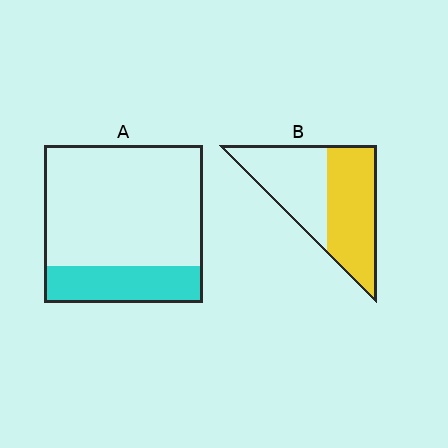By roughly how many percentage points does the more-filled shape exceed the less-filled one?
By roughly 30 percentage points (B over A).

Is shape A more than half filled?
No.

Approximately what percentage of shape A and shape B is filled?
A is approximately 25% and B is approximately 55%.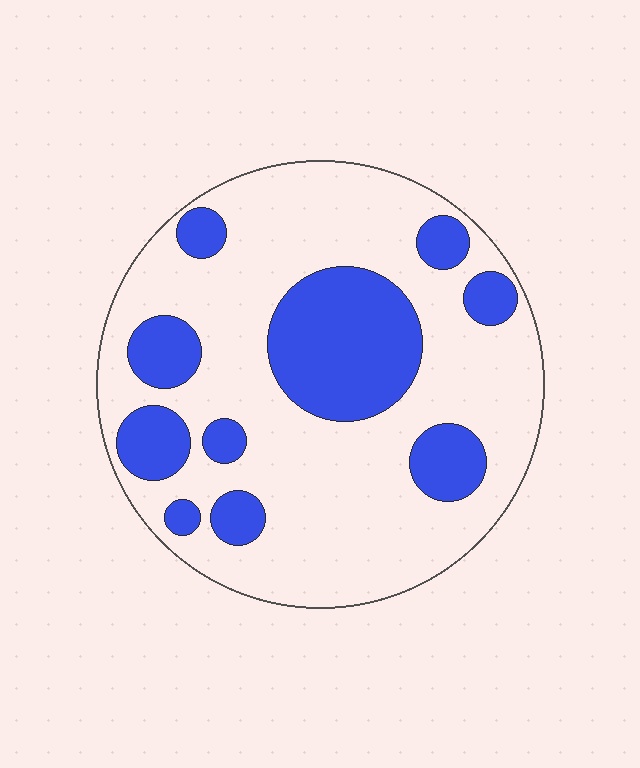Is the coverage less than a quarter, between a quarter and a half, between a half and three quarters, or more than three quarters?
Between a quarter and a half.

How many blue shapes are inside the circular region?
10.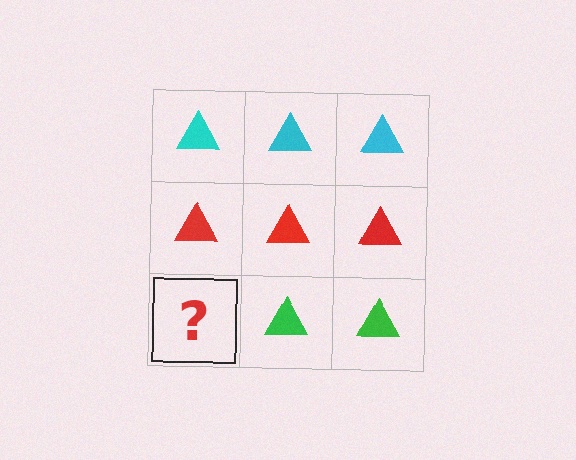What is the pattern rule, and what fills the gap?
The rule is that each row has a consistent color. The gap should be filled with a green triangle.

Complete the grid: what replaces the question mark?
The question mark should be replaced with a green triangle.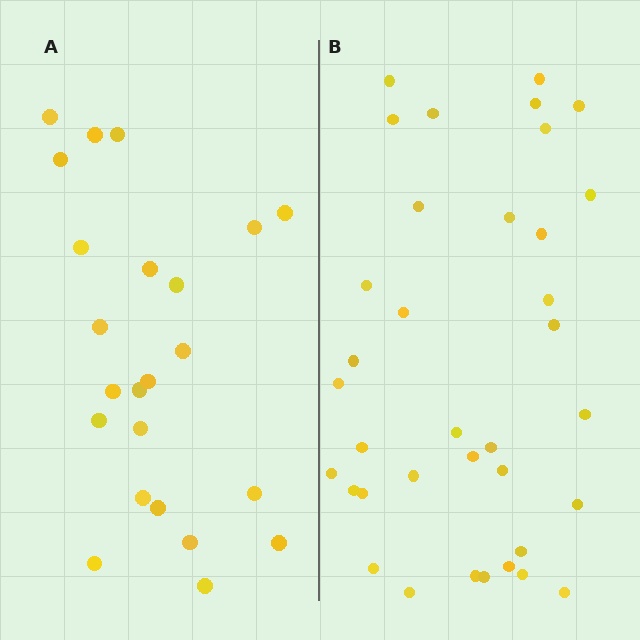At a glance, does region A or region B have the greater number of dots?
Region B (the right region) has more dots.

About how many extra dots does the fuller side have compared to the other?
Region B has approximately 15 more dots than region A.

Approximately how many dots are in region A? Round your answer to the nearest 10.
About 20 dots. (The exact count is 23, which rounds to 20.)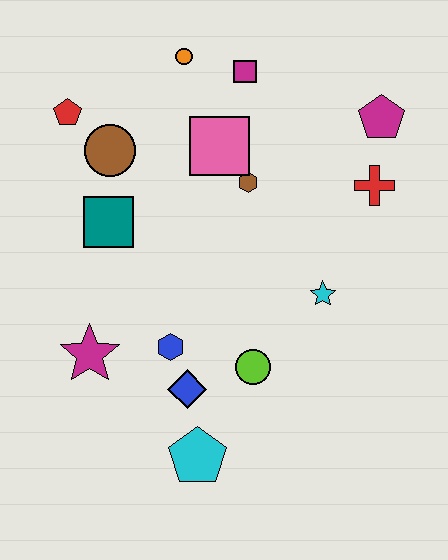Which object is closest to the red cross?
The magenta pentagon is closest to the red cross.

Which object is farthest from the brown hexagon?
The cyan pentagon is farthest from the brown hexagon.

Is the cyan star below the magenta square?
Yes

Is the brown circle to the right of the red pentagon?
Yes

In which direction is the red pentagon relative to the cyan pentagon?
The red pentagon is above the cyan pentagon.